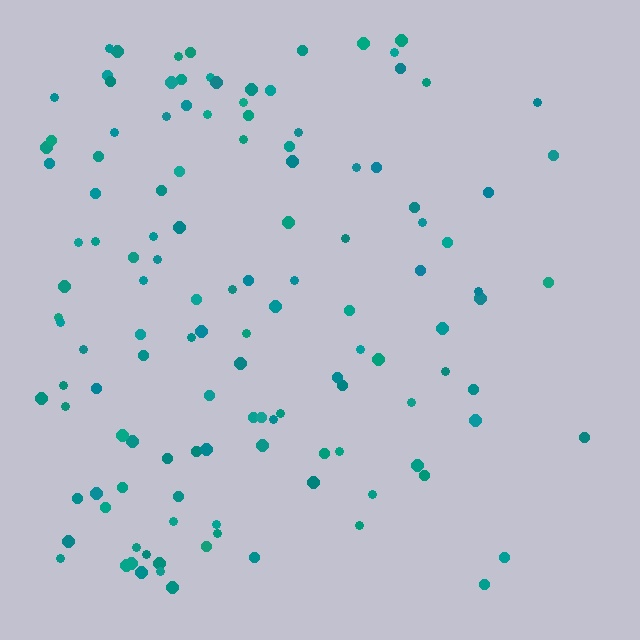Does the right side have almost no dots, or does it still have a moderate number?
Still a moderate number, just noticeably fewer than the left.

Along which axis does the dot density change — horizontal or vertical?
Horizontal.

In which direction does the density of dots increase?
From right to left, with the left side densest.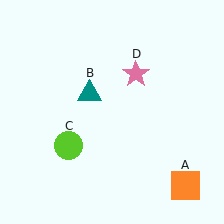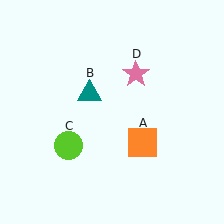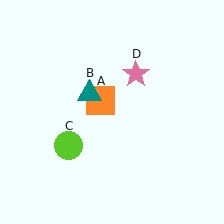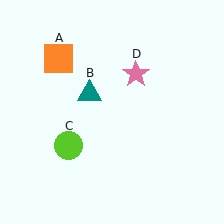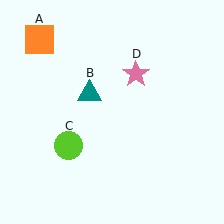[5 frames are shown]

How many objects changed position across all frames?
1 object changed position: orange square (object A).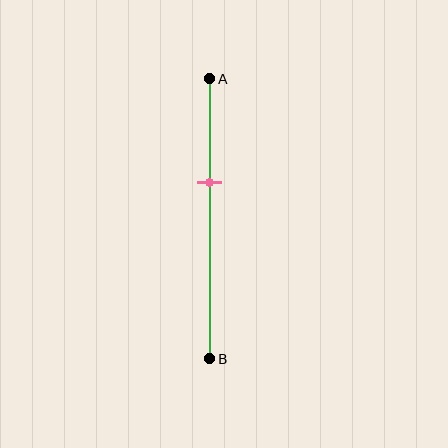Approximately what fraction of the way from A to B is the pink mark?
The pink mark is approximately 35% of the way from A to B.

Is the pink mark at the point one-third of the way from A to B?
No, the mark is at about 35% from A, not at the 33% one-third point.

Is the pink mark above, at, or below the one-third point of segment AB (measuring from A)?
The pink mark is below the one-third point of segment AB.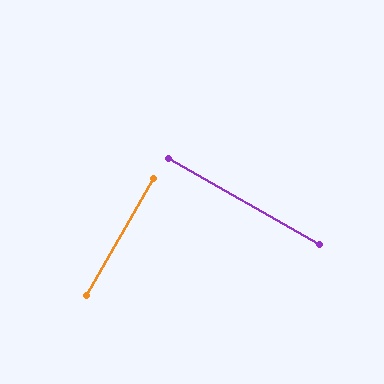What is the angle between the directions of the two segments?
Approximately 90 degrees.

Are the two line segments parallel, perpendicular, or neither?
Perpendicular — they meet at approximately 90°.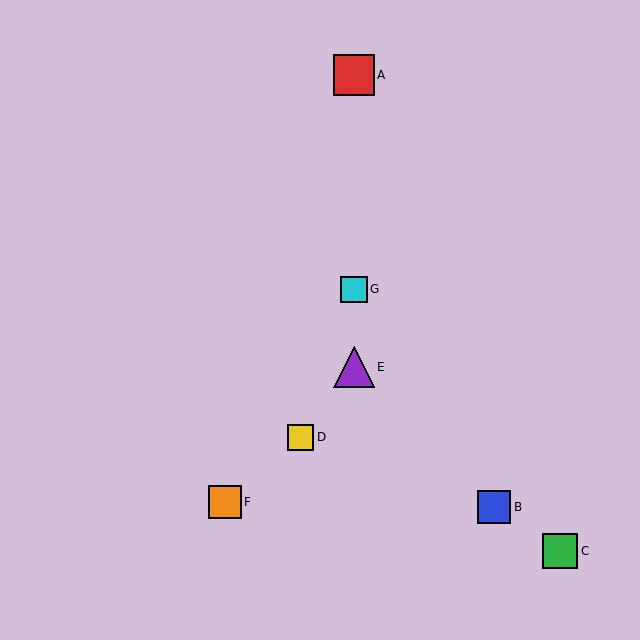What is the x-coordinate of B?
Object B is at x≈494.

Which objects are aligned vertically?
Objects A, E, G are aligned vertically.